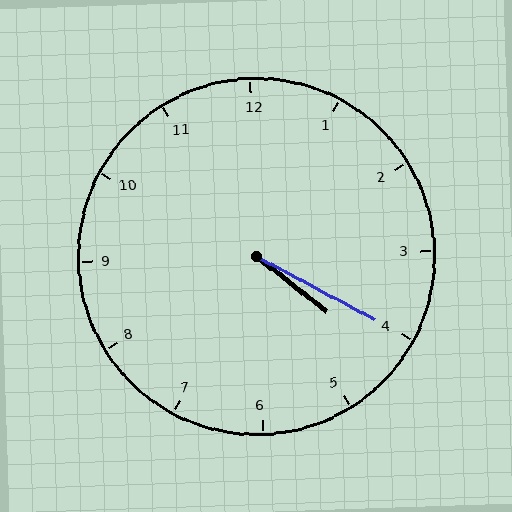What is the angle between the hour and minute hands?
Approximately 10 degrees.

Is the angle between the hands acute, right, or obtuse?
It is acute.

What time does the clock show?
4:20.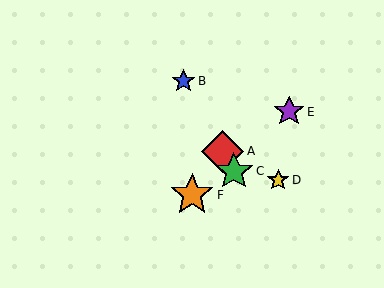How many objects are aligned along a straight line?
3 objects (A, B, C) are aligned along a straight line.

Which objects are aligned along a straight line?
Objects A, B, C are aligned along a straight line.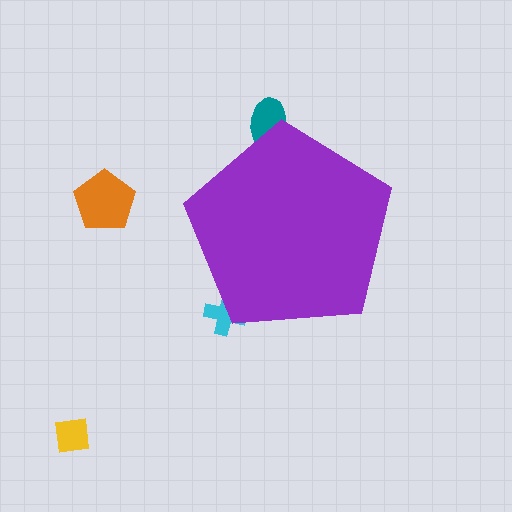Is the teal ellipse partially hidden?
Yes, the teal ellipse is partially hidden behind the purple pentagon.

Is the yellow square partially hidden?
No, the yellow square is fully visible.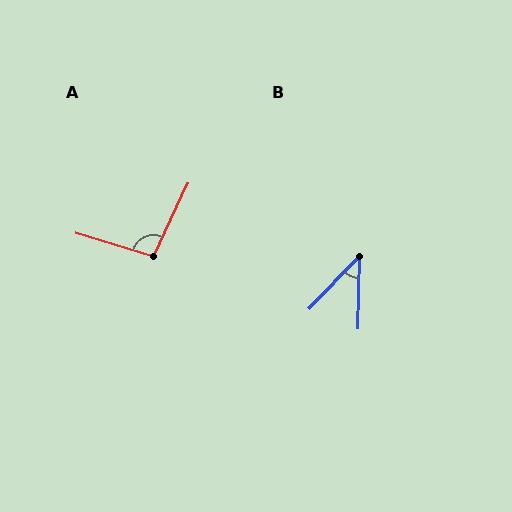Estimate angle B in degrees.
Approximately 43 degrees.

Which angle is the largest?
A, at approximately 98 degrees.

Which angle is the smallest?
B, at approximately 43 degrees.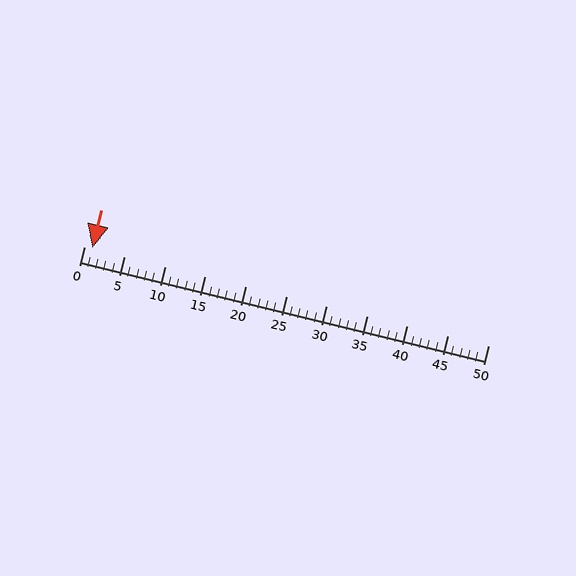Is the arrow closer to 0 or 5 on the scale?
The arrow is closer to 0.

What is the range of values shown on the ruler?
The ruler shows values from 0 to 50.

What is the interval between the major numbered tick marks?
The major tick marks are spaced 5 units apart.